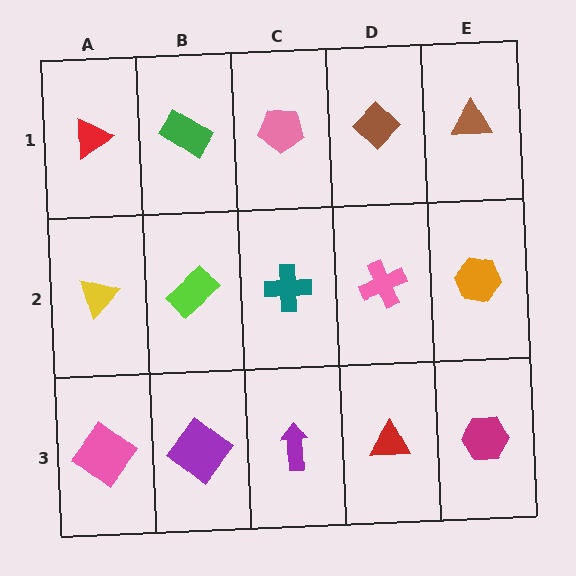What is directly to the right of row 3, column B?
A purple arrow.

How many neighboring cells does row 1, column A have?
2.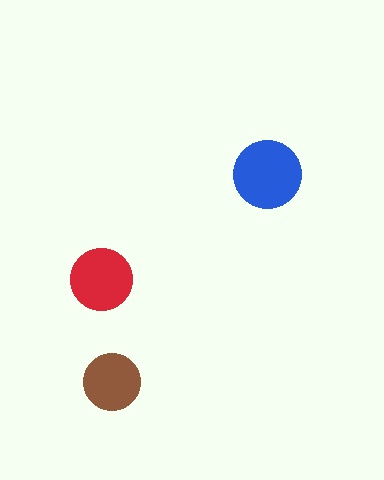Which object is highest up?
The blue circle is topmost.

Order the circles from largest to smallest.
the blue one, the red one, the brown one.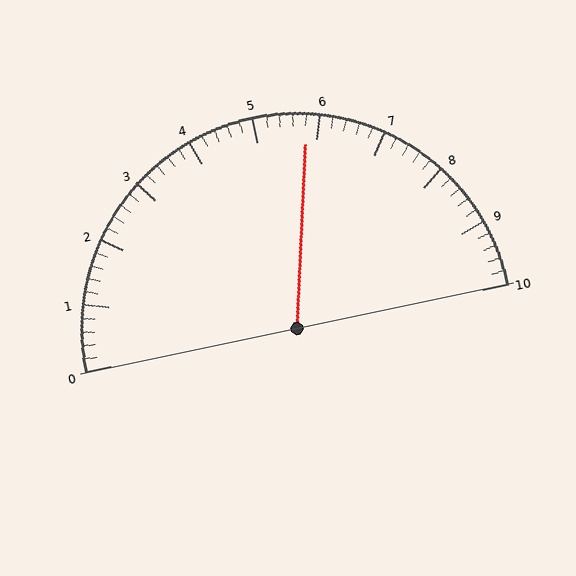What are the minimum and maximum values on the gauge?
The gauge ranges from 0 to 10.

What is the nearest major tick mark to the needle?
The nearest major tick mark is 6.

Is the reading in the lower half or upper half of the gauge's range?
The reading is in the upper half of the range (0 to 10).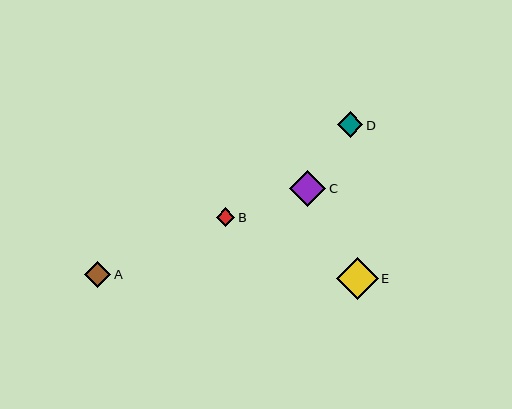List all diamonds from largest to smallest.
From largest to smallest: E, C, A, D, B.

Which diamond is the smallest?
Diamond B is the smallest with a size of approximately 18 pixels.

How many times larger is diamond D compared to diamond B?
Diamond D is approximately 1.4 times the size of diamond B.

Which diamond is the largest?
Diamond E is the largest with a size of approximately 42 pixels.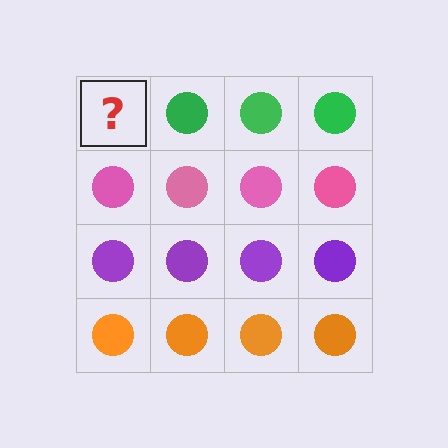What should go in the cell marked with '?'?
The missing cell should contain a green circle.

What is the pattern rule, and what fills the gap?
The rule is that each row has a consistent color. The gap should be filled with a green circle.